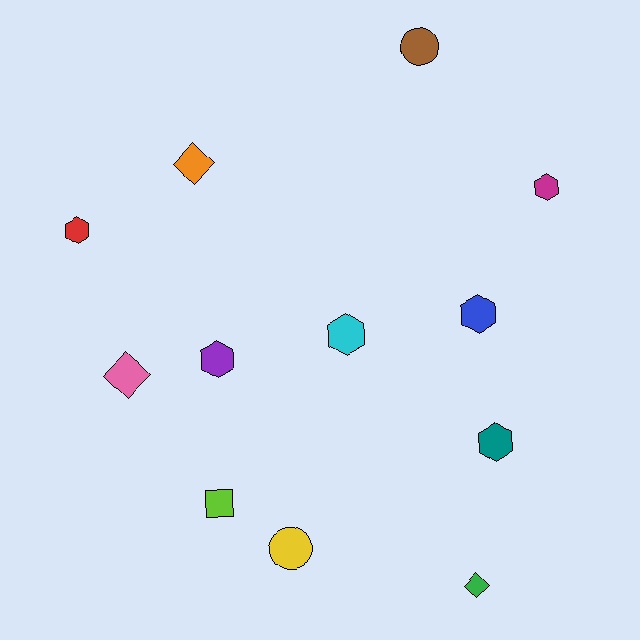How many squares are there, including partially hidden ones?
There is 1 square.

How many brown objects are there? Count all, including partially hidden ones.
There is 1 brown object.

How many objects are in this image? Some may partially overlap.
There are 12 objects.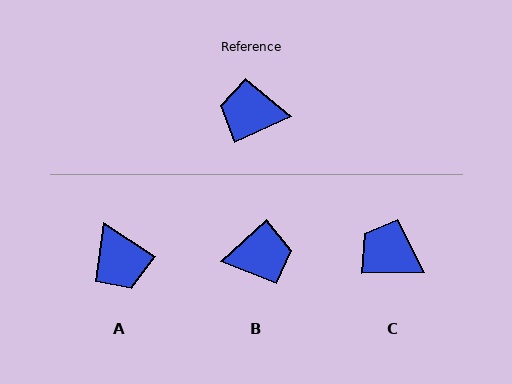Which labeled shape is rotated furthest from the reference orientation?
B, about 162 degrees away.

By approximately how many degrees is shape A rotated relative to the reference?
Approximately 122 degrees counter-clockwise.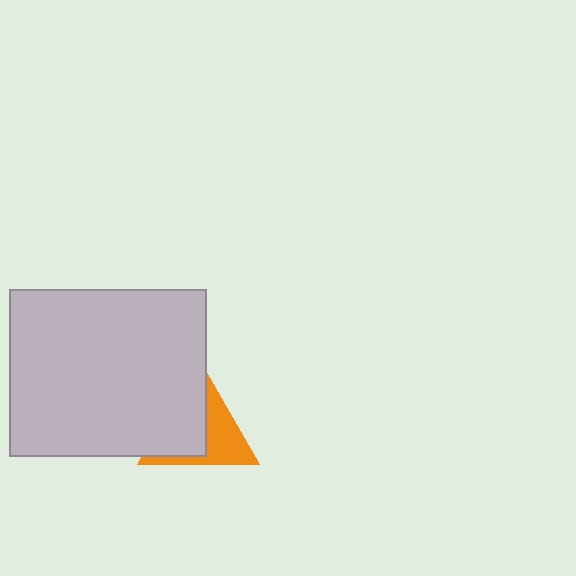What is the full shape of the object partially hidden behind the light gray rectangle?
The partially hidden object is an orange triangle.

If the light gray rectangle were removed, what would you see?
You would see the complete orange triangle.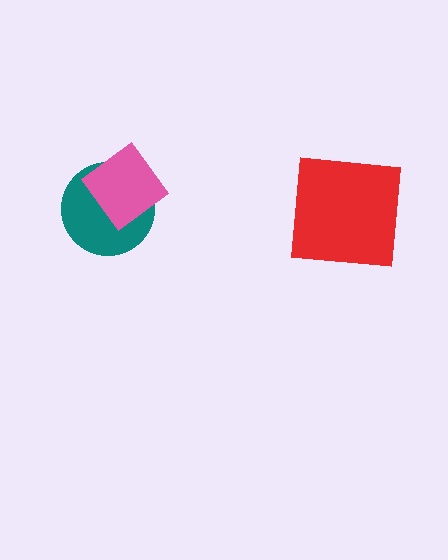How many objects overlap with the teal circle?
1 object overlaps with the teal circle.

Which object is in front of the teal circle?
The pink diamond is in front of the teal circle.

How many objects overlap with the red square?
0 objects overlap with the red square.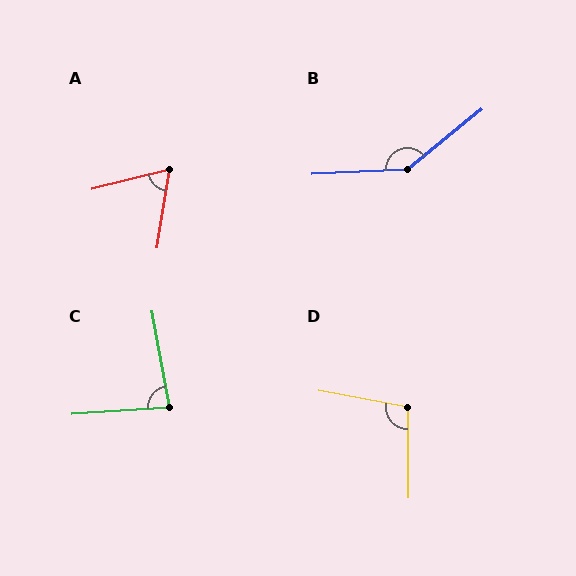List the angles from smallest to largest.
A (67°), C (84°), D (101°), B (144°).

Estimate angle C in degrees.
Approximately 84 degrees.